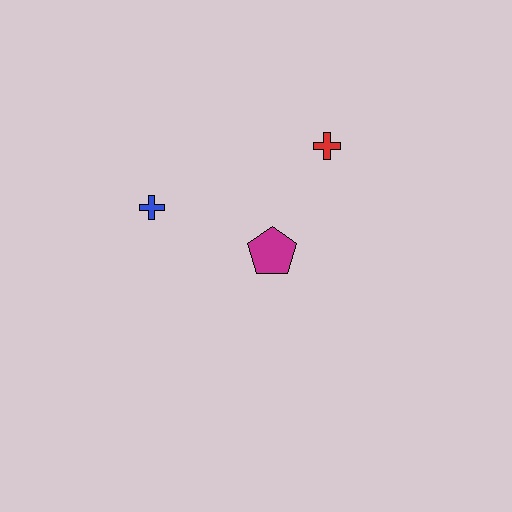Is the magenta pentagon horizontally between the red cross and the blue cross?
Yes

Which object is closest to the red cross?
The magenta pentagon is closest to the red cross.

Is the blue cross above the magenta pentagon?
Yes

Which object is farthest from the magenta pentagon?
The blue cross is farthest from the magenta pentagon.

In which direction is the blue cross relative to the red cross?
The blue cross is to the left of the red cross.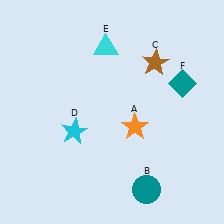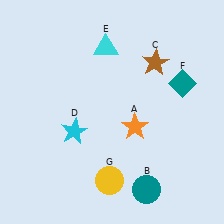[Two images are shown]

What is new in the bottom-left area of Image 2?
A yellow circle (G) was added in the bottom-left area of Image 2.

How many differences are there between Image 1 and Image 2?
There is 1 difference between the two images.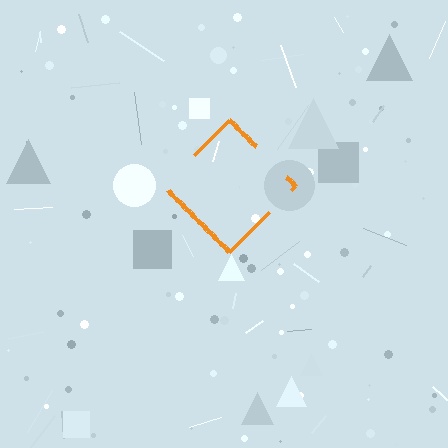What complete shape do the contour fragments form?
The contour fragments form a diamond.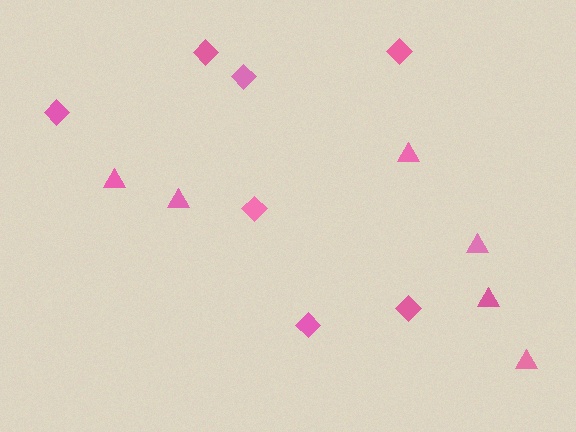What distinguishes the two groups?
There are 2 groups: one group of triangles (6) and one group of diamonds (7).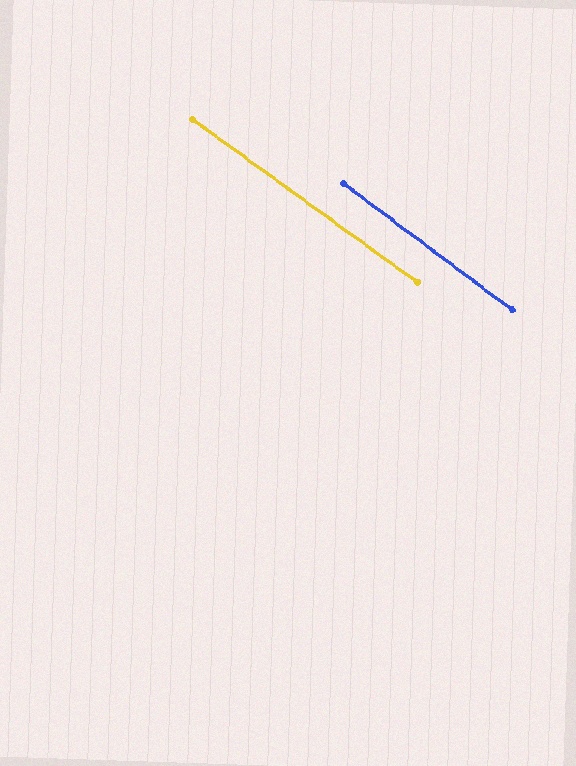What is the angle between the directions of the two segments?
Approximately 1 degree.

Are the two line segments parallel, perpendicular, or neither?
Parallel — their directions differ by only 0.8°.